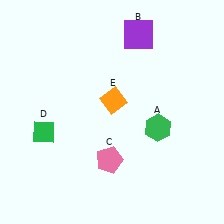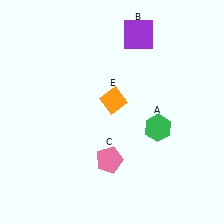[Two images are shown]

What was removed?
The green diamond (D) was removed in Image 2.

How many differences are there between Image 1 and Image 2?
There is 1 difference between the two images.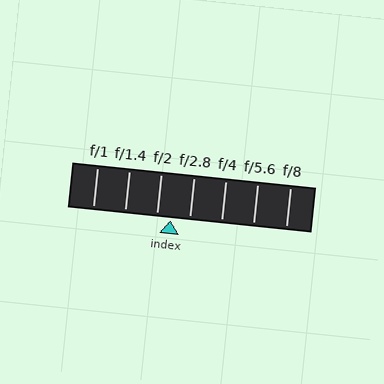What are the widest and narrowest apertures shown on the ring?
The widest aperture shown is f/1 and the narrowest is f/8.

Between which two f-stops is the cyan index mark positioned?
The index mark is between f/2 and f/2.8.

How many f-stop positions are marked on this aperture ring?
There are 7 f-stop positions marked.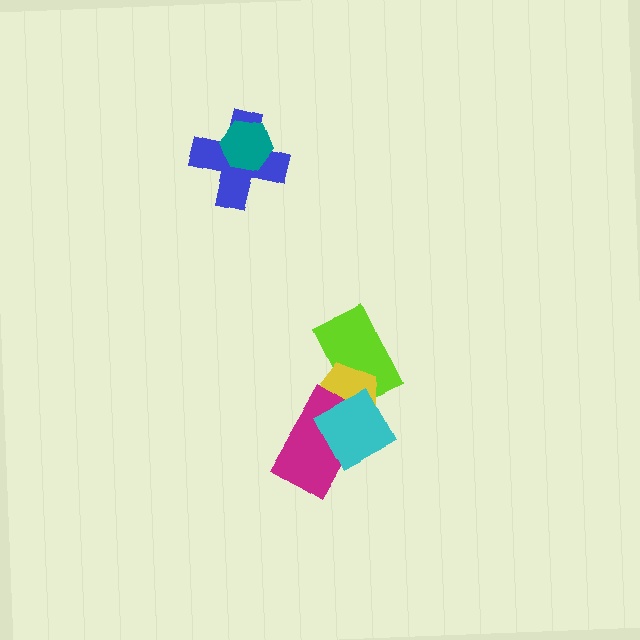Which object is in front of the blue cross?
The teal hexagon is in front of the blue cross.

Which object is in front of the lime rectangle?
The yellow pentagon is in front of the lime rectangle.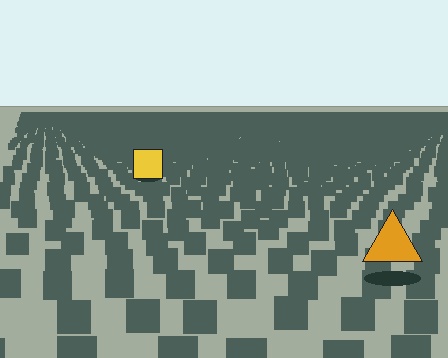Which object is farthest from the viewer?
The yellow square is farthest from the viewer. It appears smaller and the ground texture around it is denser.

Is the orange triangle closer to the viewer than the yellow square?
Yes. The orange triangle is closer — you can tell from the texture gradient: the ground texture is coarser near it.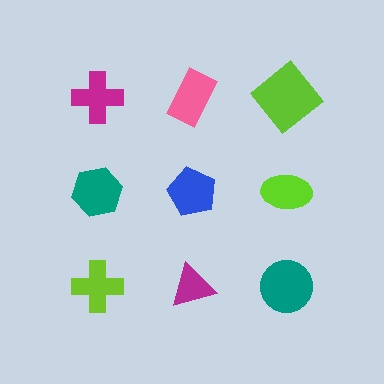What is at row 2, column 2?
A blue pentagon.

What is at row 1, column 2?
A pink rectangle.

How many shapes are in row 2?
3 shapes.